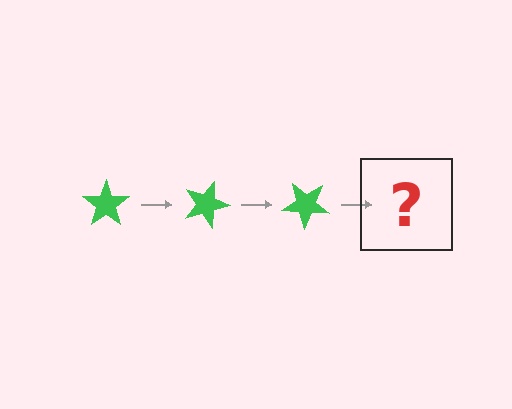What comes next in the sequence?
The next element should be a green star rotated 60 degrees.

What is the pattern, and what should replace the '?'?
The pattern is that the star rotates 20 degrees each step. The '?' should be a green star rotated 60 degrees.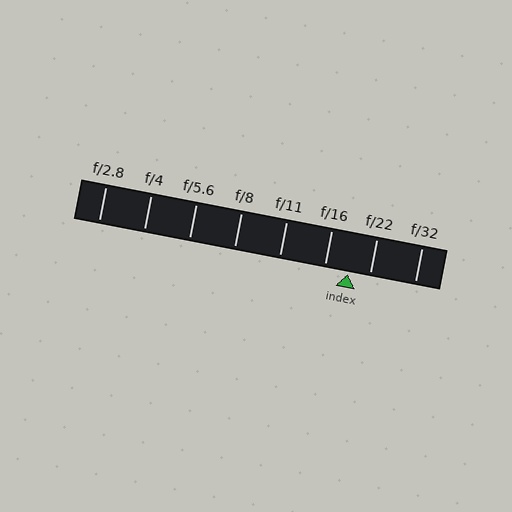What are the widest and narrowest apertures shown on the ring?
The widest aperture shown is f/2.8 and the narrowest is f/32.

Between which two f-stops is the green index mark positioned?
The index mark is between f/16 and f/22.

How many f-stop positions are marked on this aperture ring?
There are 8 f-stop positions marked.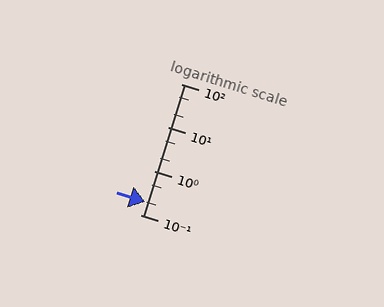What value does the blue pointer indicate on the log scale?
The pointer indicates approximately 0.2.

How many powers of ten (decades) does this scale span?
The scale spans 3 decades, from 0.1 to 100.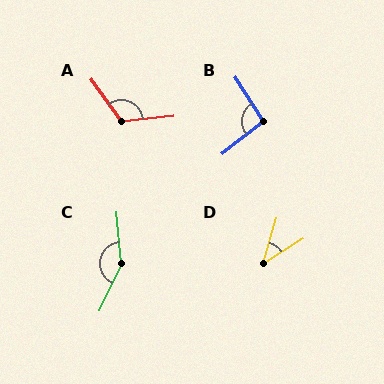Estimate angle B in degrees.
Approximately 97 degrees.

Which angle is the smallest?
D, at approximately 41 degrees.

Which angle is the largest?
C, at approximately 149 degrees.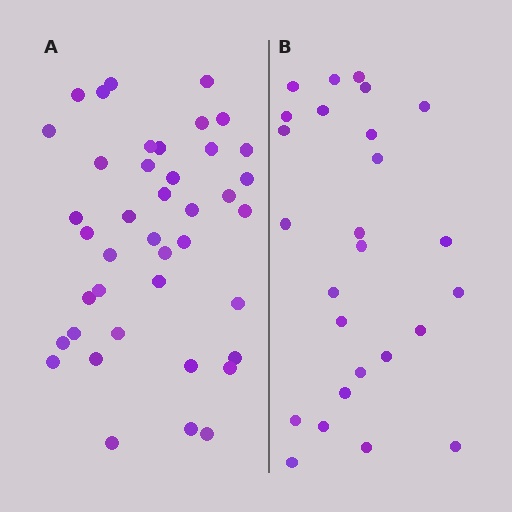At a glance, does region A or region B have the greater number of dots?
Region A (the left region) has more dots.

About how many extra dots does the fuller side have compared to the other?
Region A has approximately 15 more dots than region B.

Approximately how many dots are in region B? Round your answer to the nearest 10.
About 30 dots. (The exact count is 26, which rounds to 30.)